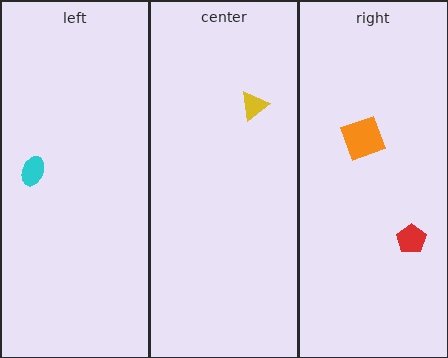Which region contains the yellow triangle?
The center region.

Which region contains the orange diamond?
The right region.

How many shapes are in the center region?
1.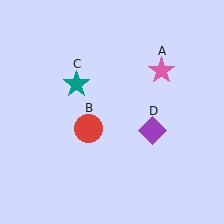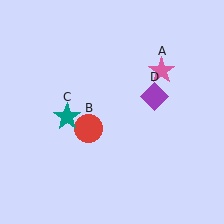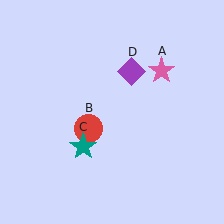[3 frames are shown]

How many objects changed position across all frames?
2 objects changed position: teal star (object C), purple diamond (object D).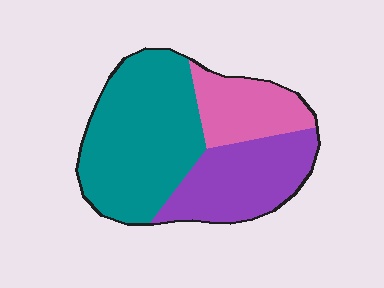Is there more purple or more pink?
Purple.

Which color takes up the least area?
Pink, at roughly 20%.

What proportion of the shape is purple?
Purple takes up about one third (1/3) of the shape.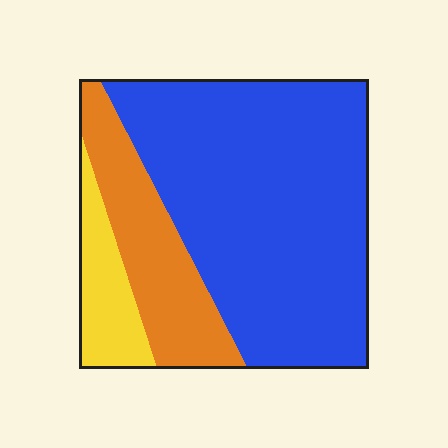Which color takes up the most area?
Blue, at roughly 65%.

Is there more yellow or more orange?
Orange.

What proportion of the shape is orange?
Orange takes up about one fifth (1/5) of the shape.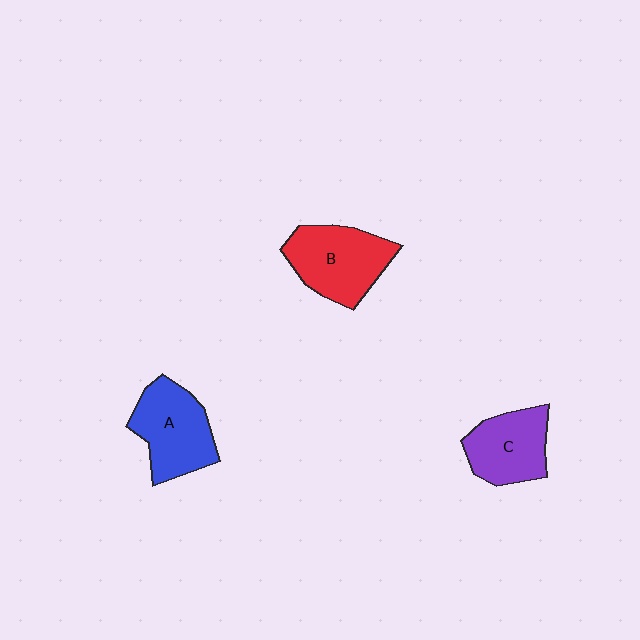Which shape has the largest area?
Shape B (red).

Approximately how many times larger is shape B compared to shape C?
Approximately 1.2 times.